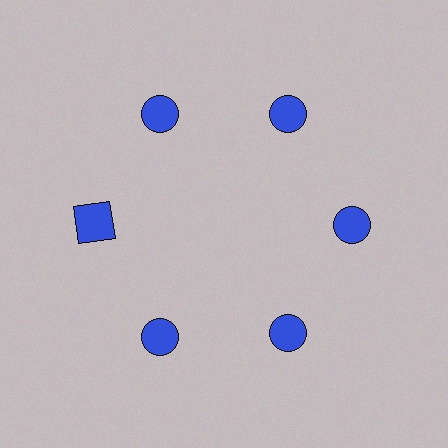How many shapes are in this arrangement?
There are 6 shapes arranged in a ring pattern.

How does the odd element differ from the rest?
It has a different shape: square instead of circle.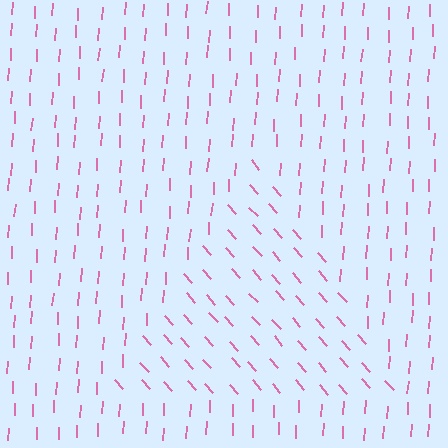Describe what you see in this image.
The image is filled with small pink line segments. A triangle region in the image has lines oriented differently from the surrounding lines, creating a visible texture boundary.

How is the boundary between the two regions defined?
The boundary is defined purely by a change in line orientation (approximately 45 degrees difference). All lines are the same color and thickness.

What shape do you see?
I see a triangle.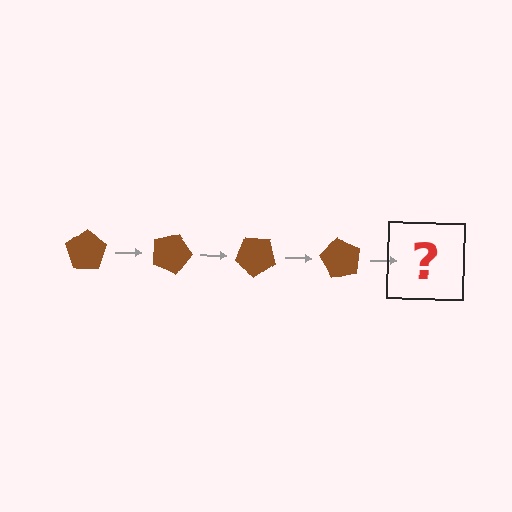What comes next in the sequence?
The next element should be a brown pentagon rotated 80 degrees.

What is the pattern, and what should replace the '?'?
The pattern is that the pentagon rotates 20 degrees each step. The '?' should be a brown pentagon rotated 80 degrees.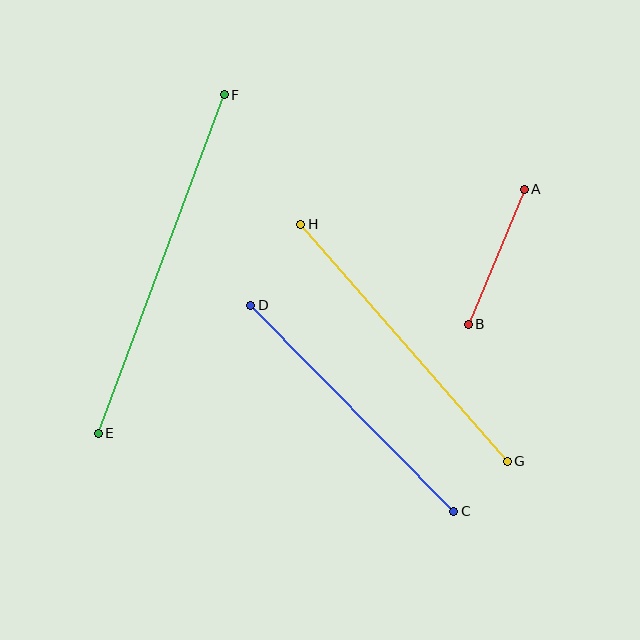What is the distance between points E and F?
The distance is approximately 362 pixels.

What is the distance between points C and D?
The distance is approximately 289 pixels.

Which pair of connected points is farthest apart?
Points E and F are farthest apart.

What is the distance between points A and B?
The distance is approximately 146 pixels.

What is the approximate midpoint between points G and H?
The midpoint is at approximately (404, 343) pixels.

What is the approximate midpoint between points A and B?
The midpoint is at approximately (496, 257) pixels.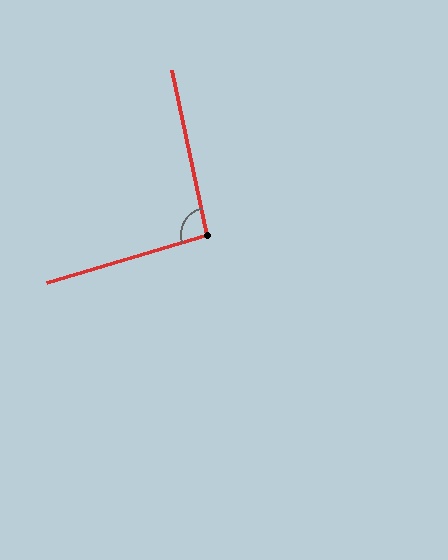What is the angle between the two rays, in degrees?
Approximately 95 degrees.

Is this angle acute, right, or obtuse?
It is approximately a right angle.